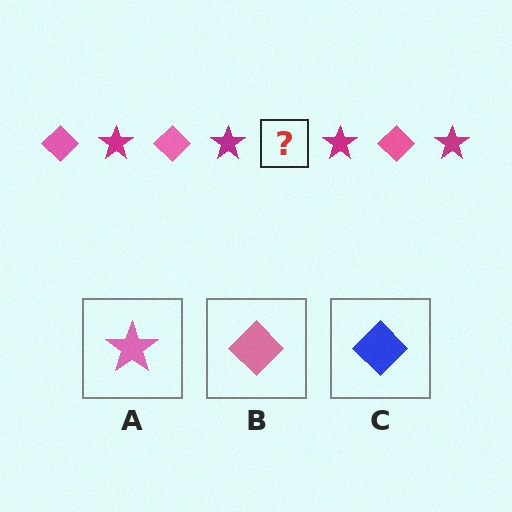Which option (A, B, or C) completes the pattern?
B.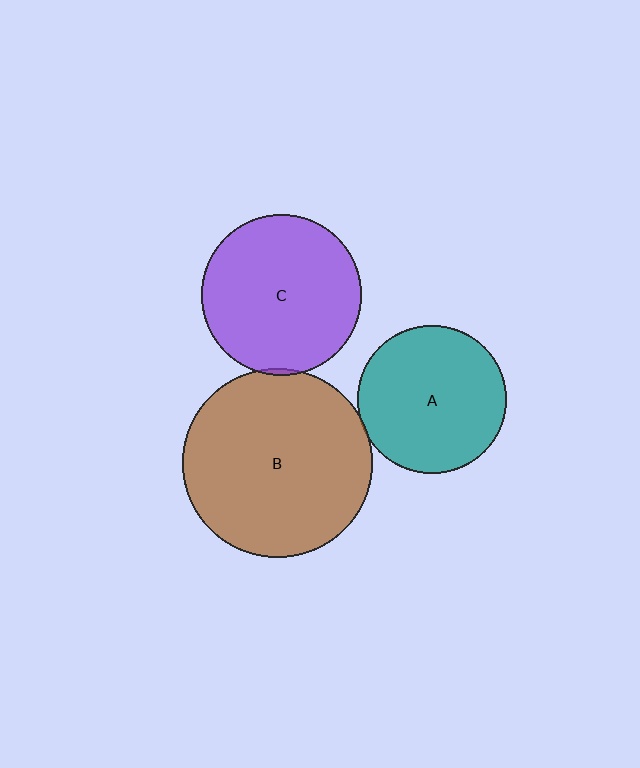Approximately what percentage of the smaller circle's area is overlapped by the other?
Approximately 5%.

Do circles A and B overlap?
Yes.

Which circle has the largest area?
Circle B (brown).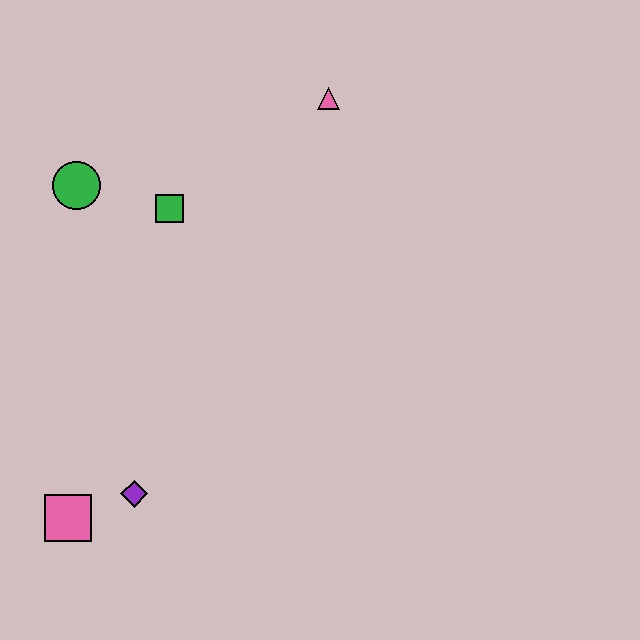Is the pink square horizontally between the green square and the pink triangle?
No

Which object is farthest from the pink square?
The pink triangle is farthest from the pink square.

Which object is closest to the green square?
The green circle is closest to the green square.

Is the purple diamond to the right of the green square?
No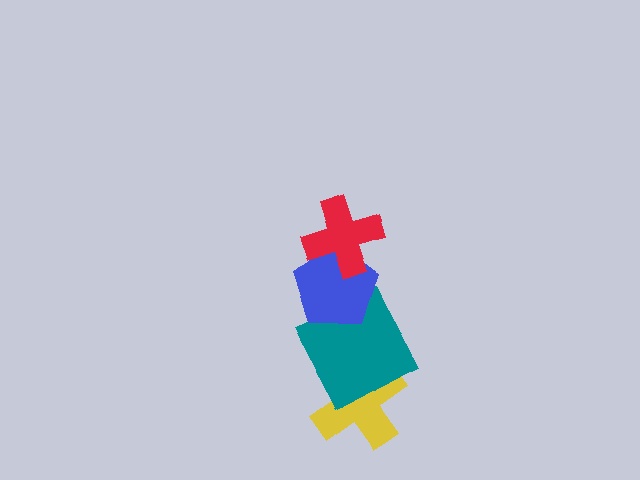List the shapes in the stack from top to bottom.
From top to bottom: the red cross, the blue pentagon, the teal square, the yellow cross.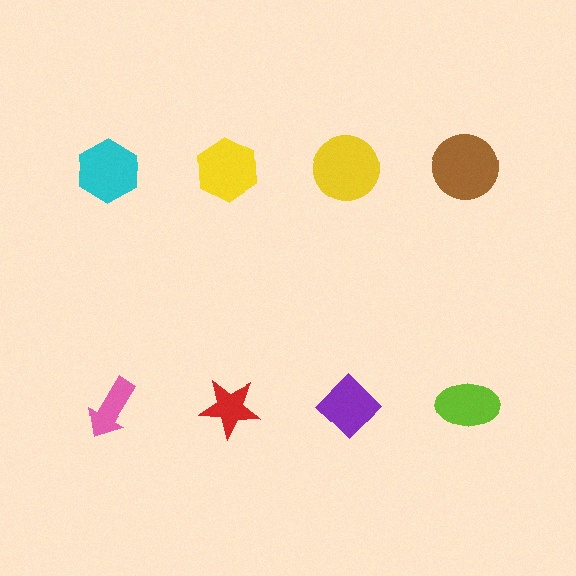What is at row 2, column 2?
A red star.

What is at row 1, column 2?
A yellow hexagon.